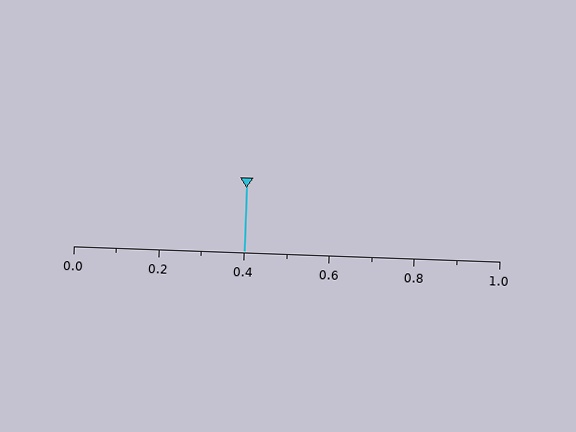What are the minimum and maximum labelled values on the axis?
The axis runs from 0.0 to 1.0.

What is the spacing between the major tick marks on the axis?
The major ticks are spaced 0.2 apart.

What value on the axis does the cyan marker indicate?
The marker indicates approximately 0.4.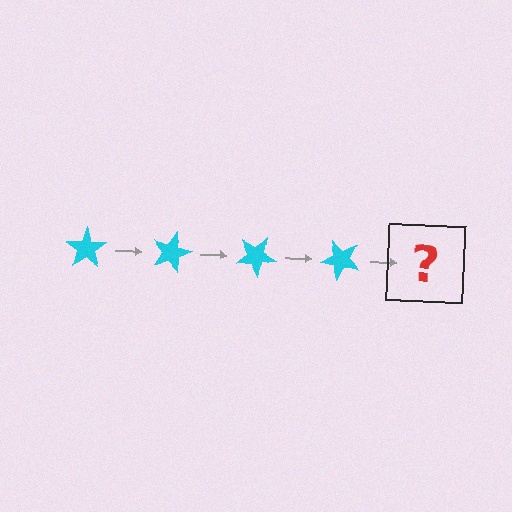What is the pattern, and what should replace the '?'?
The pattern is that the star rotates 15 degrees each step. The '?' should be a cyan star rotated 60 degrees.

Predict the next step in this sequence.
The next step is a cyan star rotated 60 degrees.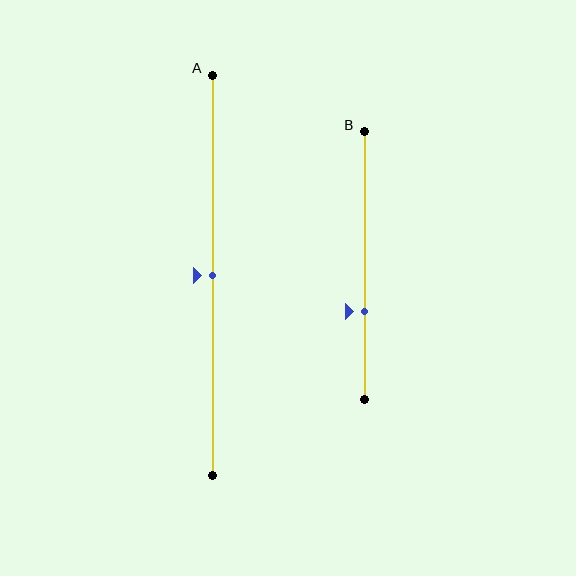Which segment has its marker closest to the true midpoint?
Segment A has its marker closest to the true midpoint.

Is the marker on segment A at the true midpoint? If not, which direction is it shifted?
Yes, the marker on segment A is at the true midpoint.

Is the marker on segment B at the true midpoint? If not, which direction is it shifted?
No, the marker on segment B is shifted downward by about 17% of the segment length.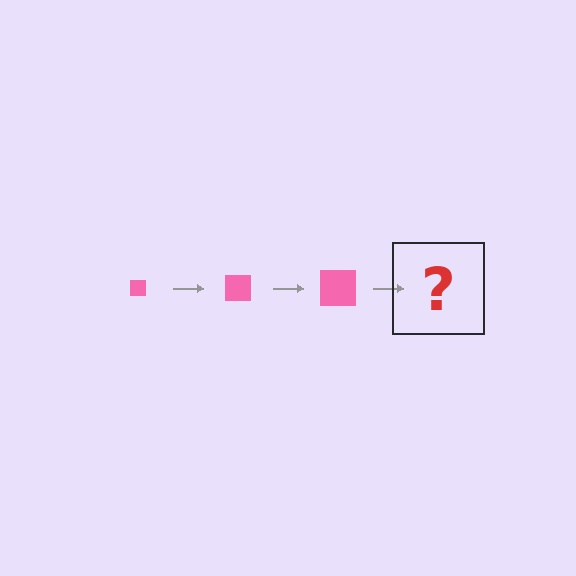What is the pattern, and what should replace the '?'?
The pattern is that the square gets progressively larger each step. The '?' should be a pink square, larger than the previous one.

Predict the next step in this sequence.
The next step is a pink square, larger than the previous one.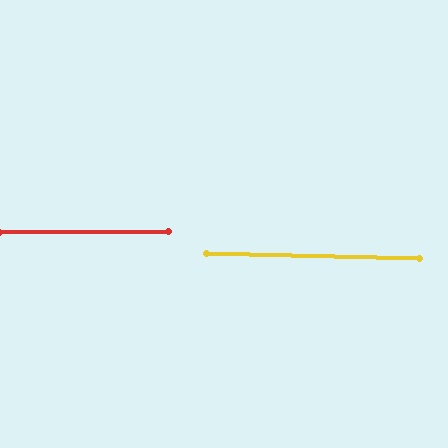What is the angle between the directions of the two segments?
Approximately 2 degrees.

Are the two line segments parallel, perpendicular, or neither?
Parallel — their directions differ by only 1.5°.